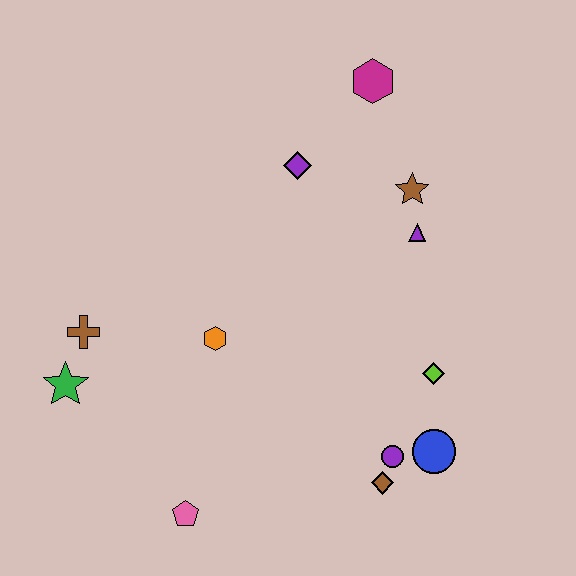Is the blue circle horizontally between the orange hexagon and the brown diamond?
No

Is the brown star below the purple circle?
No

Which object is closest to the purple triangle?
The brown star is closest to the purple triangle.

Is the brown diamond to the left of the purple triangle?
Yes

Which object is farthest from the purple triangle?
The green star is farthest from the purple triangle.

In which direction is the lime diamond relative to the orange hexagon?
The lime diamond is to the right of the orange hexagon.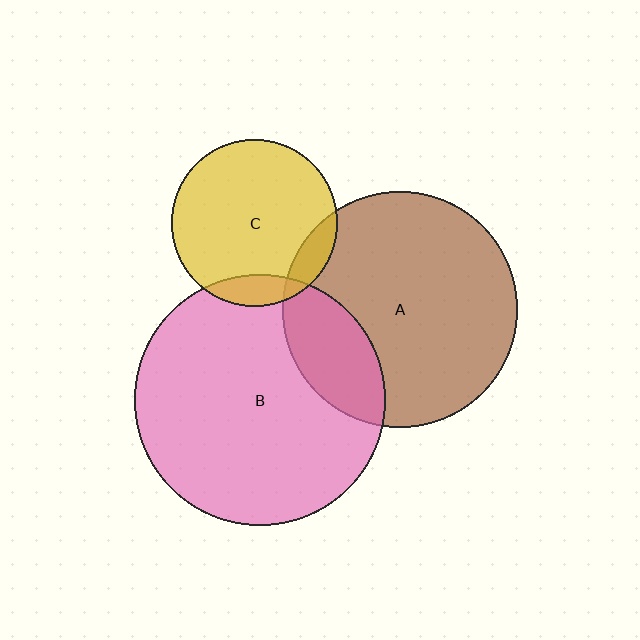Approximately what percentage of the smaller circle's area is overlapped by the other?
Approximately 20%.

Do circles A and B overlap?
Yes.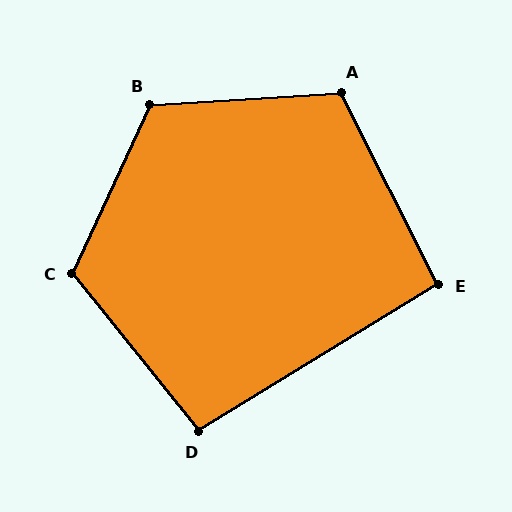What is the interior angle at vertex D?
Approximately 97 degrees (obtuse).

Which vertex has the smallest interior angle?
E, at approximately 95 degrees.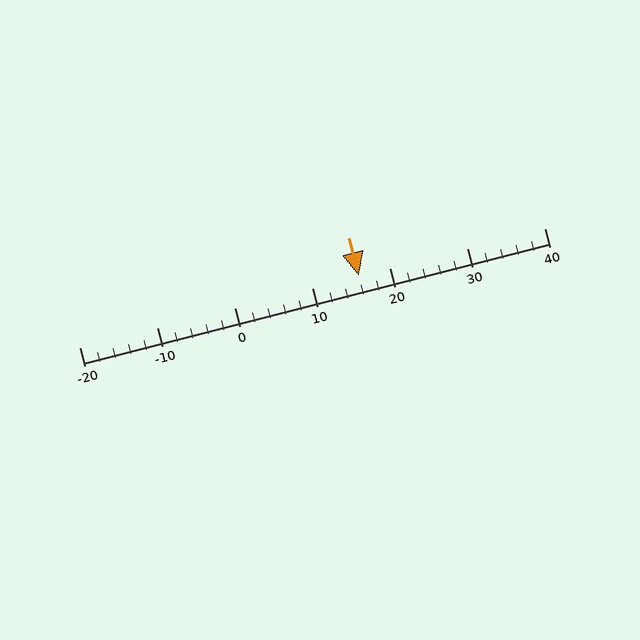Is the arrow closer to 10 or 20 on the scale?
The arrow is closer to 20.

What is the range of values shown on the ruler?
The ruler shows values from -20 to 40.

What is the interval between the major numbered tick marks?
The major tick marks are spaced 10 units apart.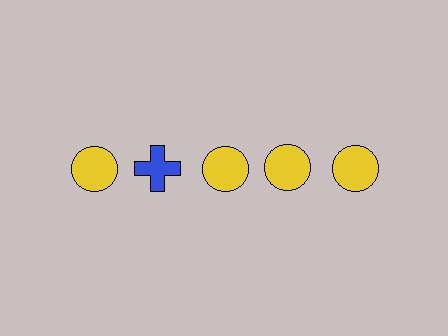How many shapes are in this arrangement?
There are 5 shapes arranged in a grid pattern.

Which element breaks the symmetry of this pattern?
The blue cross in the top row, second from left column breaks the symmetry. All other shapes are yellow circles.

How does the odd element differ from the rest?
It differs in both color (blue instead of yellow) and shape (cross instead of circle).